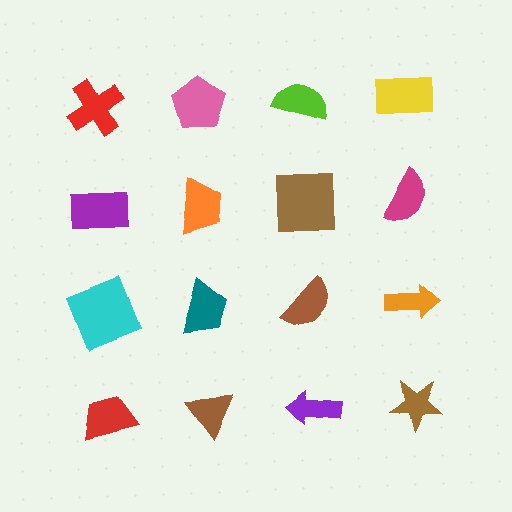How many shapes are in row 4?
4 shapes.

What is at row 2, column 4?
A magenta semicircle.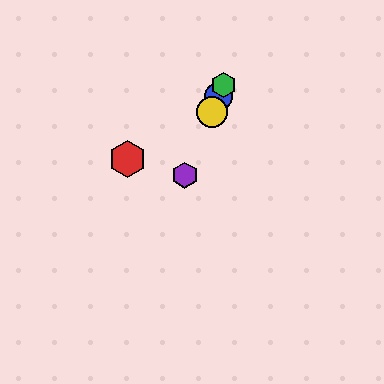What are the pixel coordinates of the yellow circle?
The yellow circle is at (212, 112).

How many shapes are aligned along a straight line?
4 shapes (the blue circle, the green hexagon, the yellow circle, the purple hexagon) are aligned along a straight line.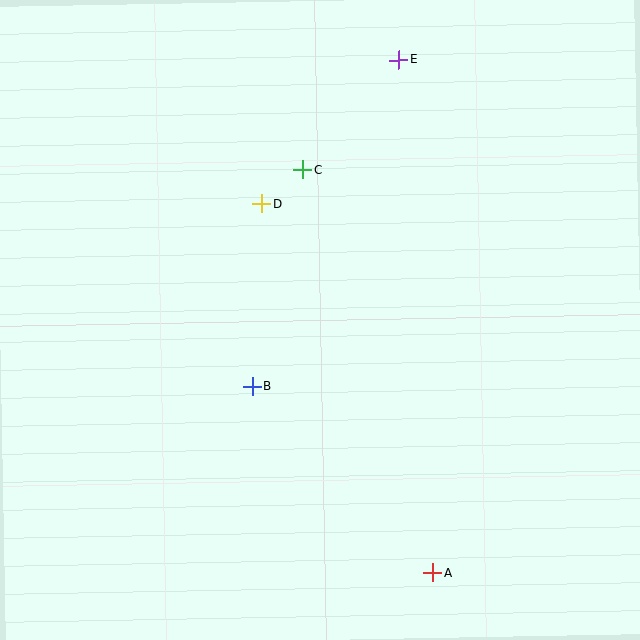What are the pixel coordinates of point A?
Point A is at (432, 573).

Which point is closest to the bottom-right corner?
Point A is closest to the bottom-right corner.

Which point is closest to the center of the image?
Point B at (252, 386) is closest to the center.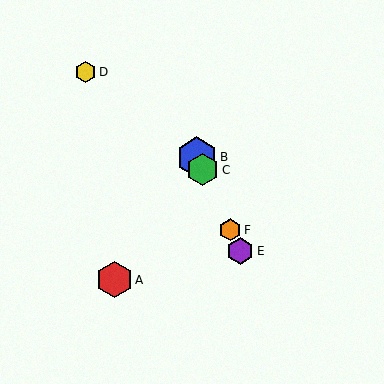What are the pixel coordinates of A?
Object A is at (114, 280).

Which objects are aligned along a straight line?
Objects B, C, E, F are aligned along a straight line.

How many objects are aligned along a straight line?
4 objects (B, C, E, F) are aligned along a straight line.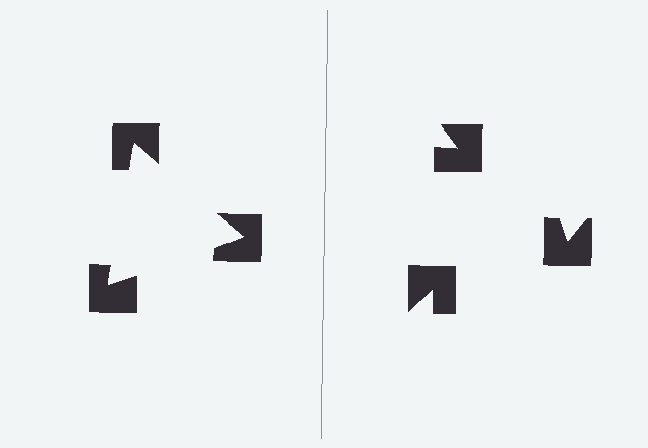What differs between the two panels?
The notched squares are positioned identically on both sides; only the wedge orientations differ. On the left they align to a triangle; on the right they are misaligned.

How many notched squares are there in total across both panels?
6 — 3 on each side.